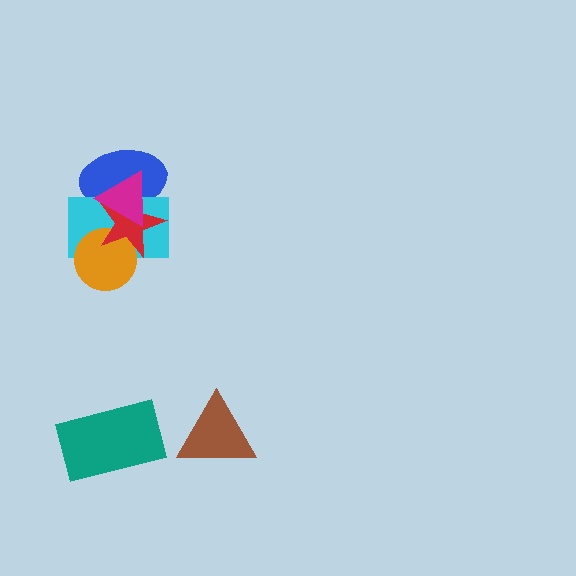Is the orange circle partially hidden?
Yes, it is partially covered by another shape.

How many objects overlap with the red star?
4 objects overlap with the red star.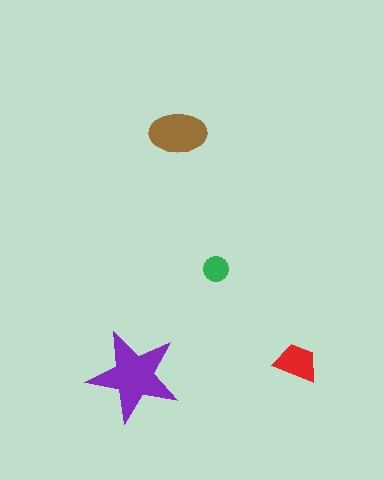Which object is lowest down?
The purple star is bottommost.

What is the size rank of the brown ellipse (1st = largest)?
2nd.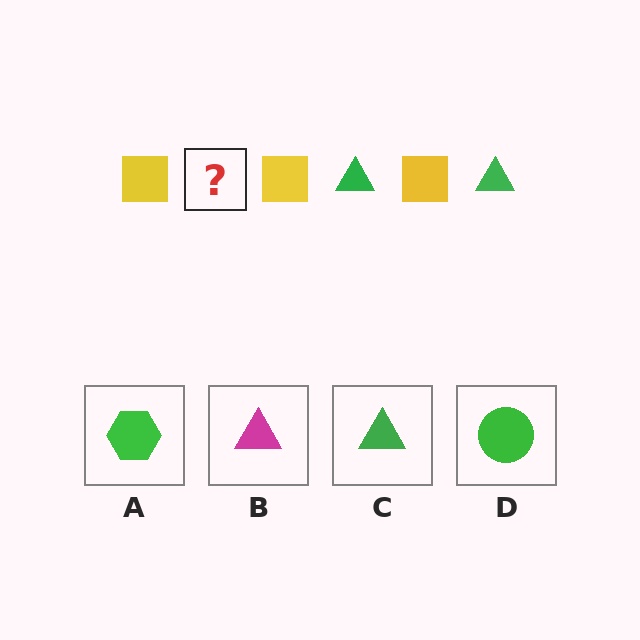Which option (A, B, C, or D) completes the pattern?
C.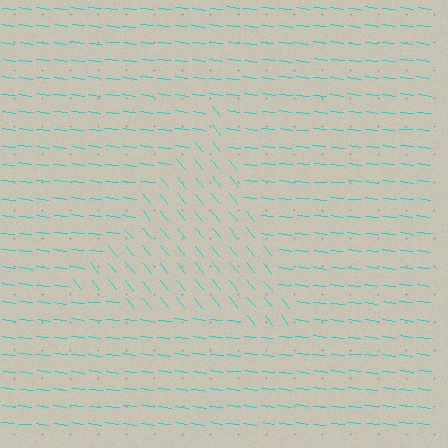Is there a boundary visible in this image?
Yes, there is a texture boundary formed by a change in line orientation.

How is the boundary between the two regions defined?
The boundary is defined purely by a change in line orientation (approximately 45 degrees difference). All lines are the same color and thickness.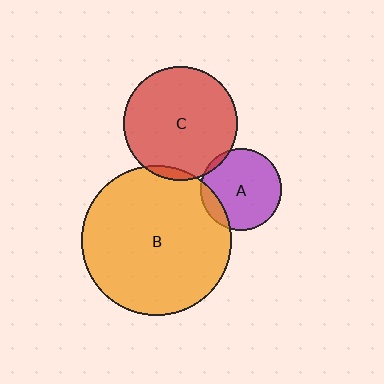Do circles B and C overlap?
Yes.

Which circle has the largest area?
Circle B (orange).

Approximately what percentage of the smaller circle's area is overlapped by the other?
Approximately 5%.